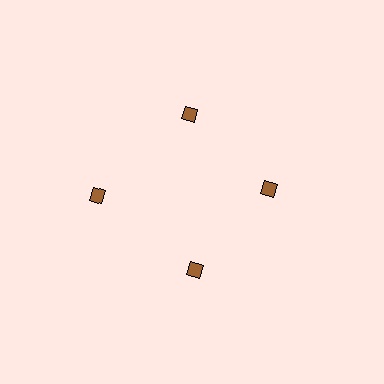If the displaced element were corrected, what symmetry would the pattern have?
It would have 4-fold rotational symmetry — the pattern would map onto itself every 90 degrees.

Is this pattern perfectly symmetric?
No. The 4 brown diamonds are arranged in a ring, but one element near the 9 o'clock position is pushed outward from the center, breaking the 4-fold rotational symmetry.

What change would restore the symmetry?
The symmetry would be restored by moving it inward, back onto the ring so that all 4 diamonds sit at equal angles and equal distance from the center.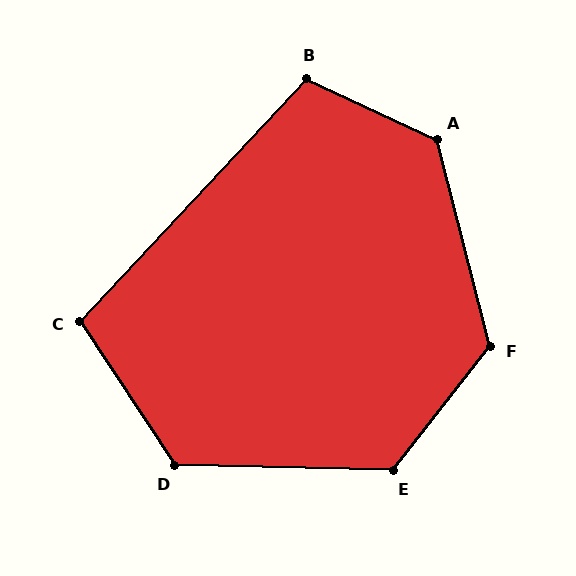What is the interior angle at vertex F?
Approximately 128 degrees (obtuse).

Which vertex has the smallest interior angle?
C, at approximately 104 degrees.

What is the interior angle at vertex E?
Approximately 127 degrees (obtuse).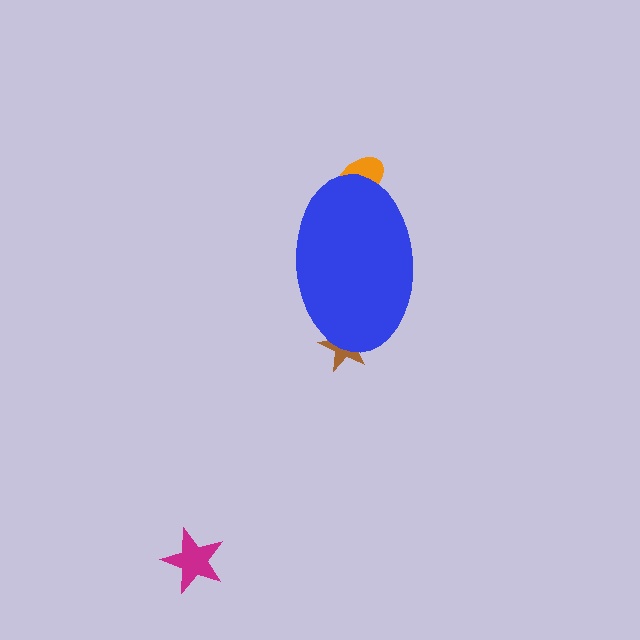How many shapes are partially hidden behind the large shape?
2 shapes are partially hidden.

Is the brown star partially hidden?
Yes, the brown star is partially hidden behind the blue ellipse.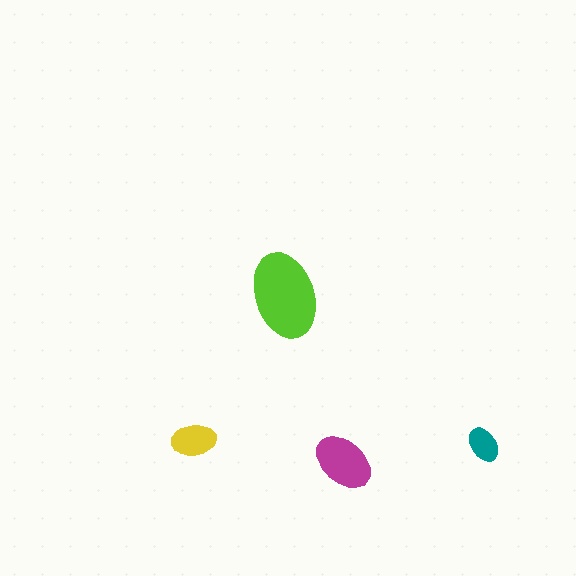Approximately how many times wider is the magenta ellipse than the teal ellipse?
About 1.5 times wider.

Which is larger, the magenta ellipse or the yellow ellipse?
The magenta one.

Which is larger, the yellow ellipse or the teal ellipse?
The yellow one.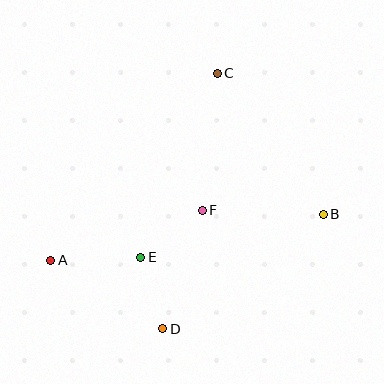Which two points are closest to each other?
Points D and E are closest to each other.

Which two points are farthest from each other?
Points A and B are farthest from each other.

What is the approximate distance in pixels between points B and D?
The distance between B and D is approximately 197 pixels.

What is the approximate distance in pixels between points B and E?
The distance between B and E is approximately 187 pixels.